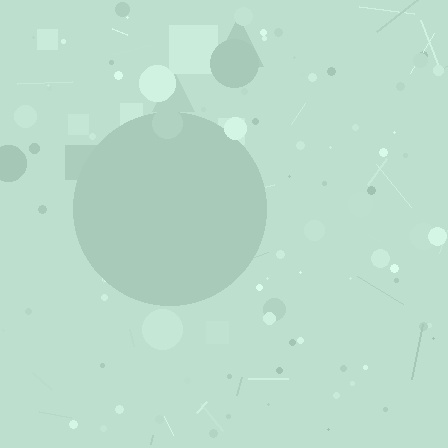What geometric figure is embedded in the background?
A circle is embedded in the background.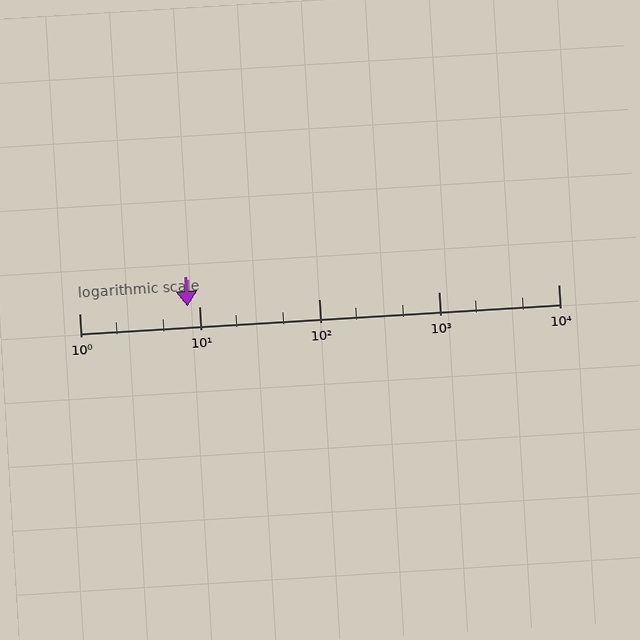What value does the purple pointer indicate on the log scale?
The pointer indicates approximately 8.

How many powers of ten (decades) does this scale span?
The scale spans 4 decades, from 1 to 10000.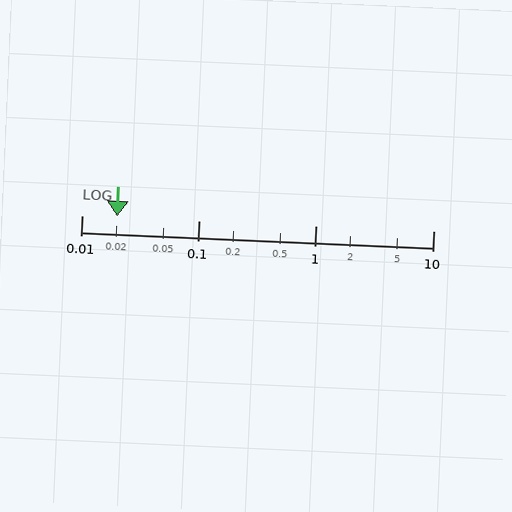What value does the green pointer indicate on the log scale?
The pointer indicates approximately 0.02.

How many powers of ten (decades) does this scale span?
The scale spans 3 decades, from 0.01 to 10.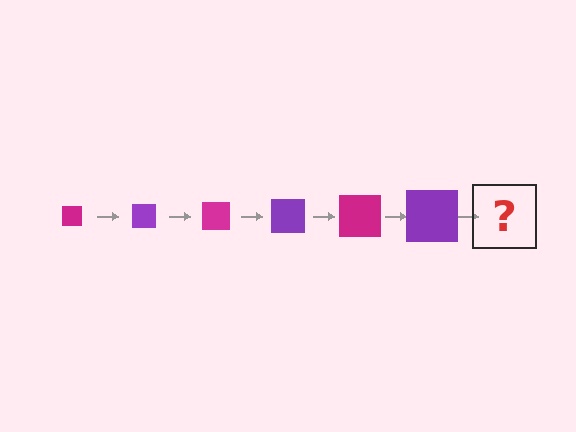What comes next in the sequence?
The next element should be a magenta square, larger than the previous one.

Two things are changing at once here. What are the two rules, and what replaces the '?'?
The two rules are that the square grows larger each step and the color cycles through magenta and purple. The '?' should be a magenta square, larger than the previous one.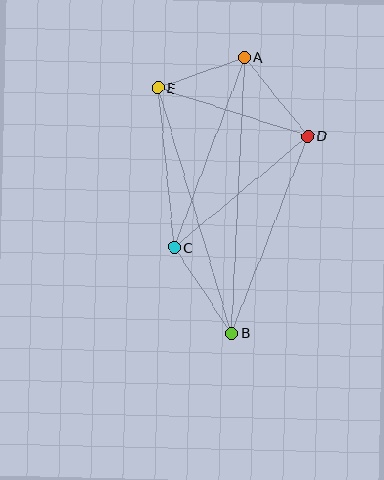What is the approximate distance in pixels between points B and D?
The distance between B and D is approximately 211 pixels.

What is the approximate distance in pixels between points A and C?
The distance between A and C is approximately 203 pixels.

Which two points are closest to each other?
Points A and E are closest to each other.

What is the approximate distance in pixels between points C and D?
The distance between C and D is approximately 174 pixels.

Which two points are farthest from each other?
Points A and B are farthest from each other.